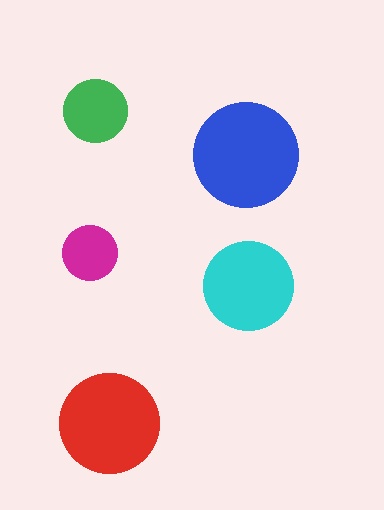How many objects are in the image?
There are 5 objects in the image.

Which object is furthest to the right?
The cyan circle is rightmost.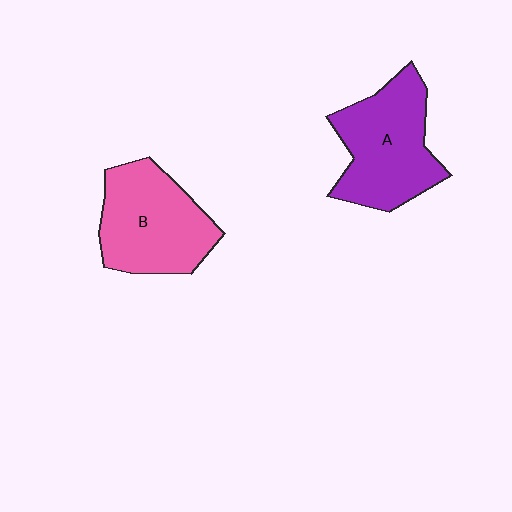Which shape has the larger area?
Shape A (purple).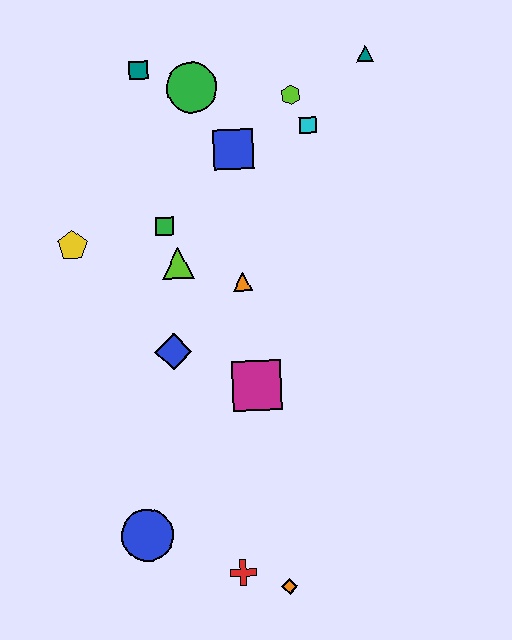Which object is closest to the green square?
The lime triangle is closest to the green square.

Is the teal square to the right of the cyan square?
No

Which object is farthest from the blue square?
The orange diamond is farthest from the blue square.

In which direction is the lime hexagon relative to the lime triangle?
The lime hexagon is above the lime triangle.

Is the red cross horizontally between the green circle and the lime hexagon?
Yes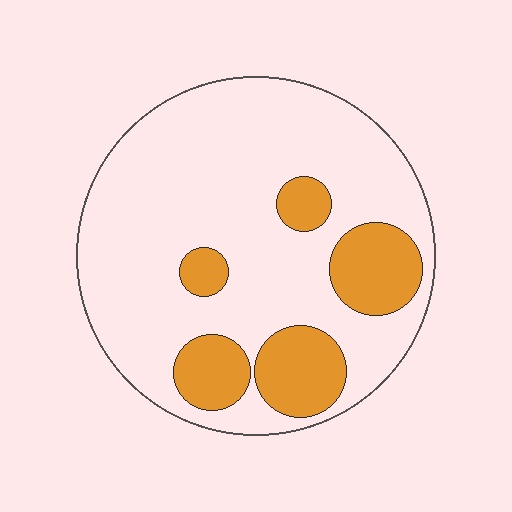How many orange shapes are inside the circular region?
5.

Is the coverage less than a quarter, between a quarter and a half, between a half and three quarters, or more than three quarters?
Less than a quarter.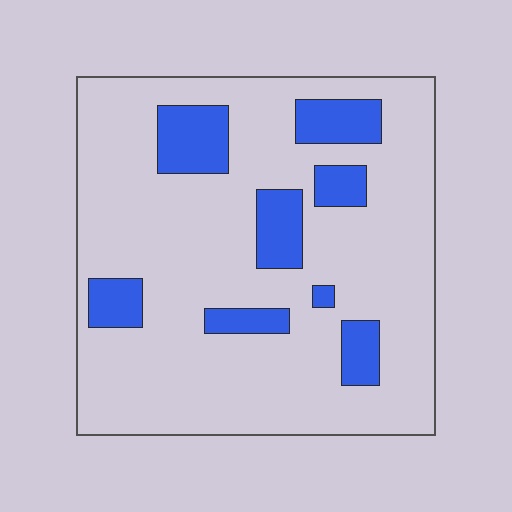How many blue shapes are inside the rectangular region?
8.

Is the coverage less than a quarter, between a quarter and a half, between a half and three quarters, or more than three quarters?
Less than a quarter.